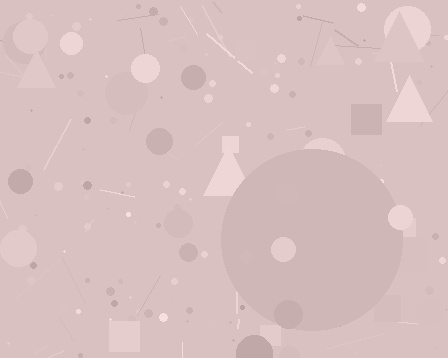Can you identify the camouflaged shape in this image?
The camouflaged shape is a circle.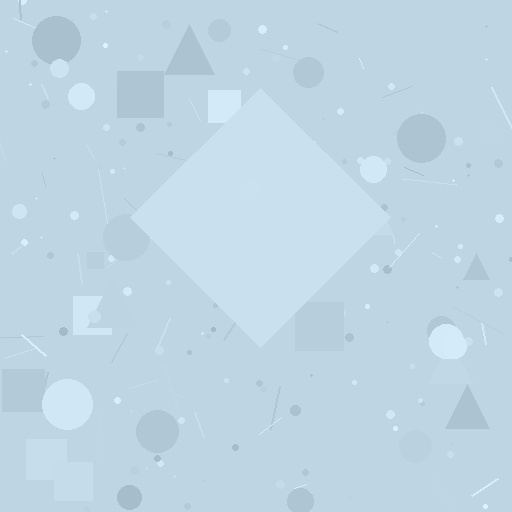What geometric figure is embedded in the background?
A diamond is embedded in the background.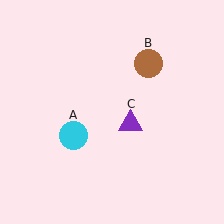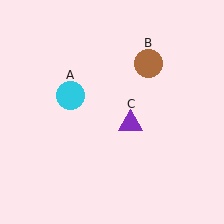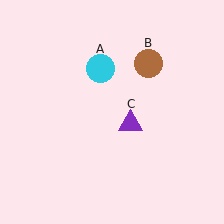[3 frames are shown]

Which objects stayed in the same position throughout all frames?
Brown circle (object B) and purple triangle (object C) remained stationary.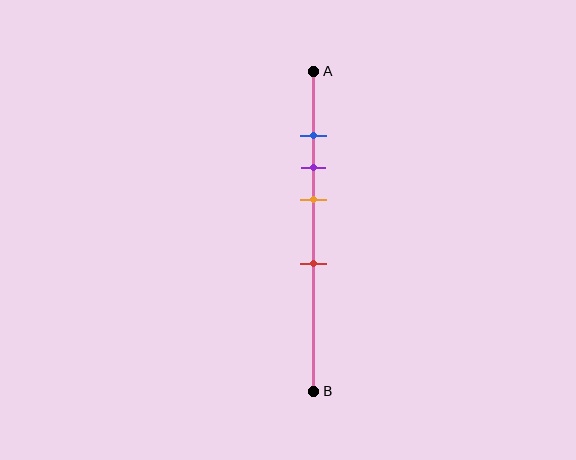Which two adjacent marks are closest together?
The blue and purple marks are the closest adjacent pair.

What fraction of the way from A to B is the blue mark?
The blue mark is approximately 20% (0.2) of the way from A to B.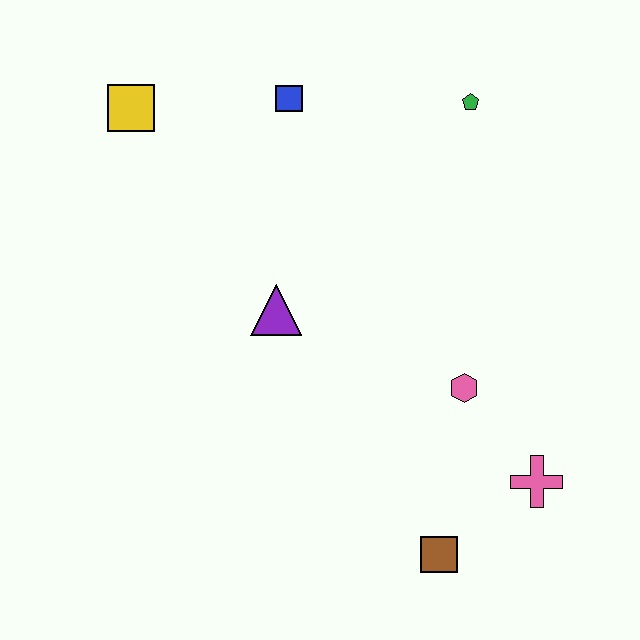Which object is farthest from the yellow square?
The pink cross is farthest from the yellow square.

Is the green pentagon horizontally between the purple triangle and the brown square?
No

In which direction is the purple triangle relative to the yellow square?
The purple triangle is below the yellow square.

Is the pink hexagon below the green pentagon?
Yes